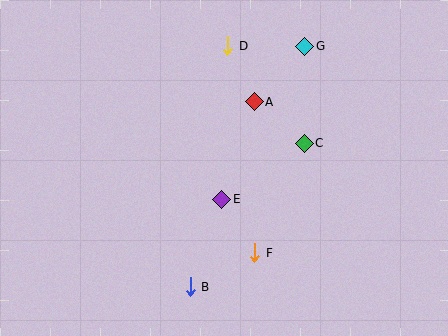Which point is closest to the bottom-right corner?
Point F is closest to the bottom-right corner.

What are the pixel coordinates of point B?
Point B is at (190, 287).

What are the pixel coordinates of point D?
Point D is at (228, 46).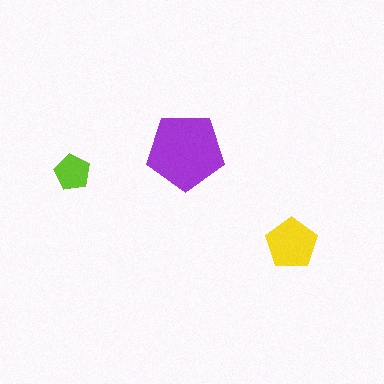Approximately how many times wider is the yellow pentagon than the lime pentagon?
About 1.5 times wider.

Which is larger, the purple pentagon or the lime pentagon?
The purple one.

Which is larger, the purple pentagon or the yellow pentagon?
The purple one.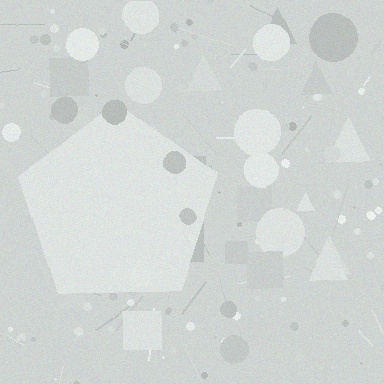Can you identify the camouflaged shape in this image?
The camouflaged shape is a pentagon.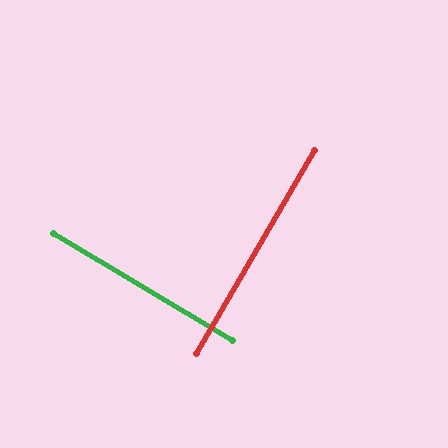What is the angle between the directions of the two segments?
Approximately 89 degrees.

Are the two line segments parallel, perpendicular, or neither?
Perpendicular — they meet at approximately 89°.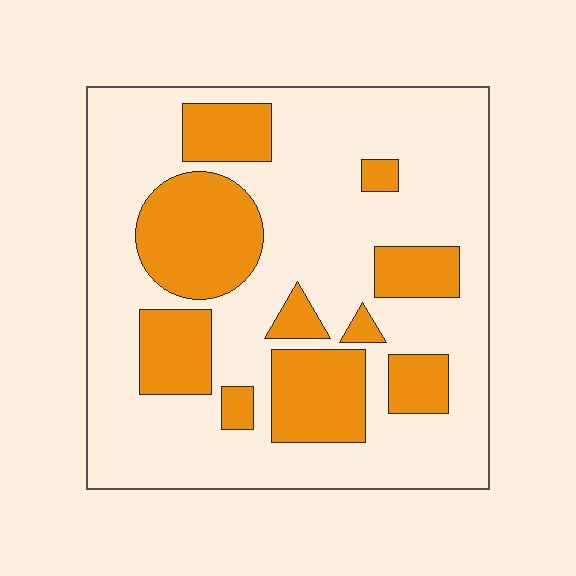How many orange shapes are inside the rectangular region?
10.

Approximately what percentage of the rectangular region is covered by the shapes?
Approximately 30%.